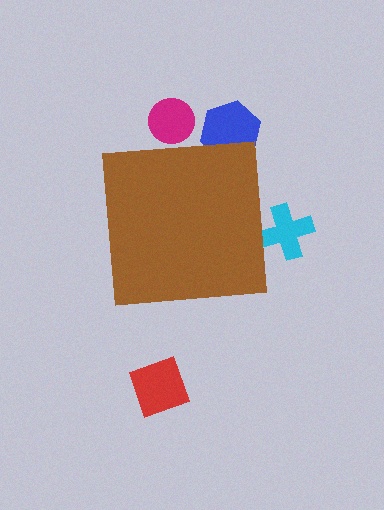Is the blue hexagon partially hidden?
Yes, the blue hexagon is partially hidden behind the brown square.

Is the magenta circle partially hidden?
Yes, the magenta circle is partially hidden behind the brown square.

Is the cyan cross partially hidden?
Yes, the cyan cross is partially hidden behind the brown square.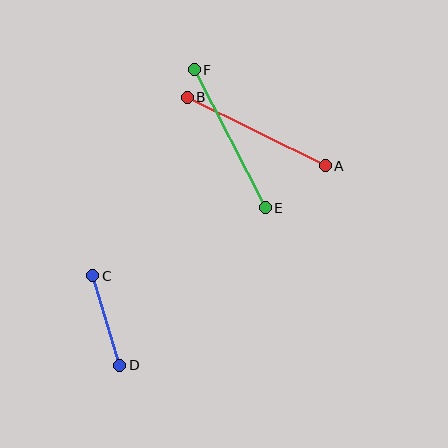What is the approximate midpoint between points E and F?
The midpoint is at approximately (230, 139) pixels.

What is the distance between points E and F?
The distance is approximately 155 pixels.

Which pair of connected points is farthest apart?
Points E and F are farthest apart.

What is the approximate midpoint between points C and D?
The midpoint is at approximately (106, 321) pixels.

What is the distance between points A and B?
The distance is approximately 154 pixels.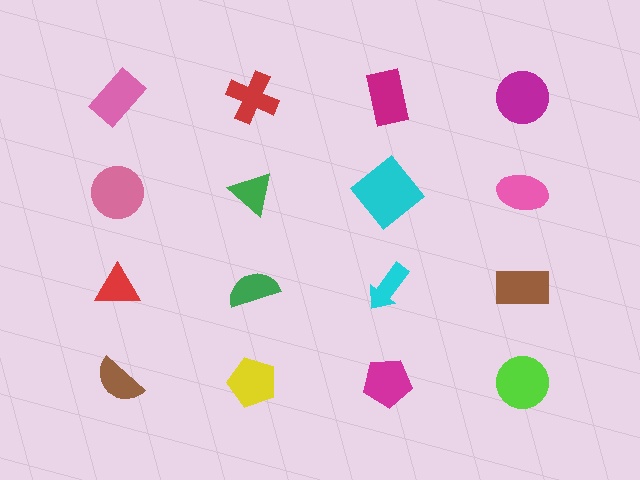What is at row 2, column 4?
A pink ellipse.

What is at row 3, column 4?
A brown rectangle.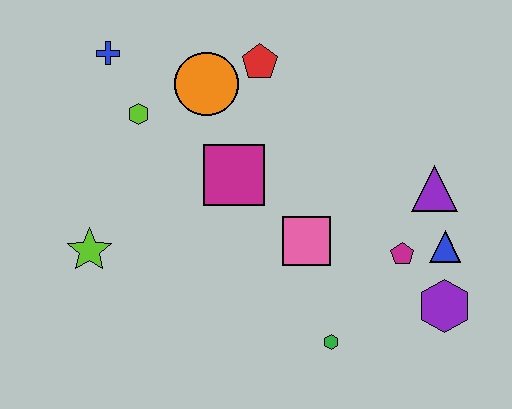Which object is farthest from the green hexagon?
The blue cross is farthest from the green hexagon.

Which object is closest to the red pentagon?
The orange circle is closest to the red pentagon.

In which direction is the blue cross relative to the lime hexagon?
The blue cross is above the lime hexagon.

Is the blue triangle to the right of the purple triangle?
Yes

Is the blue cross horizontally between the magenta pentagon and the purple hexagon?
No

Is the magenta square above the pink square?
Yes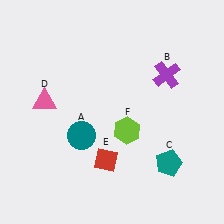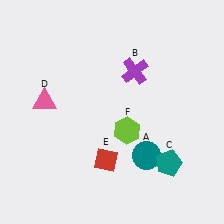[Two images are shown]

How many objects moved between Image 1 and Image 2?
2 objects moved between the two images.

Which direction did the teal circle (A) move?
The teal circle (A) moved right.